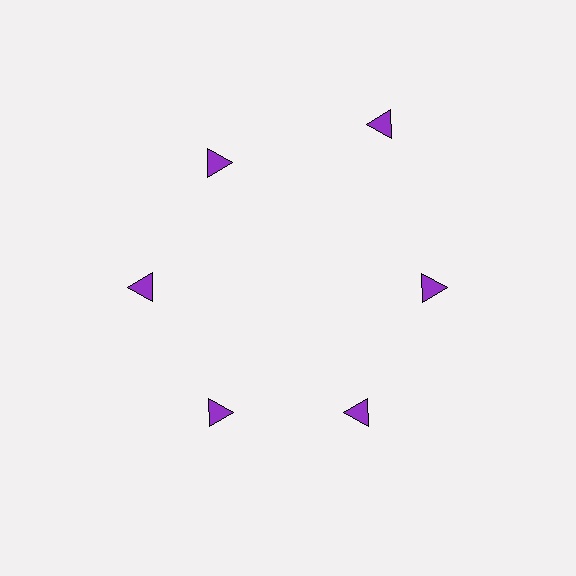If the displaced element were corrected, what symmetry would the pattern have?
It would have 6-fold rotational symmetry — the pattern would map onto itself every 60 degrees.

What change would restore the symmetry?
The symmetry would be restored by moving it inward, back onto the ring so that all 6 triangles sit at equal angles and equal distance from the center.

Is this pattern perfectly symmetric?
No. The 6 purple triangles are arranged in a ring, but one element near the 1 o'clock position is pushed outward from the center, breaking the 6-fold rotational symmetry.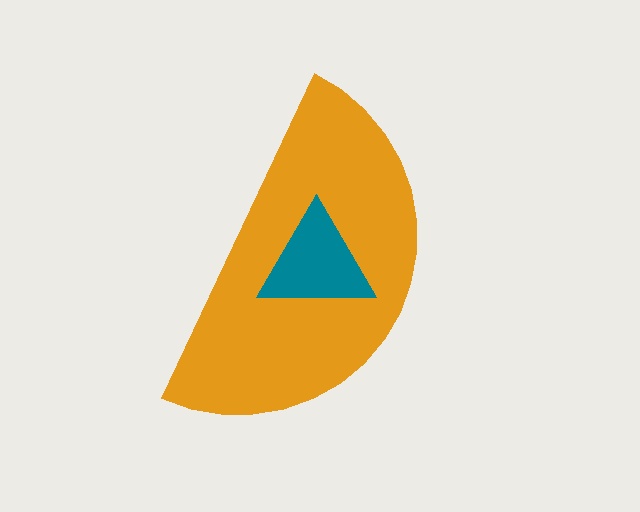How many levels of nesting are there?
2.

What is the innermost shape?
The teal triangle.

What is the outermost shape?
The orange semicircle.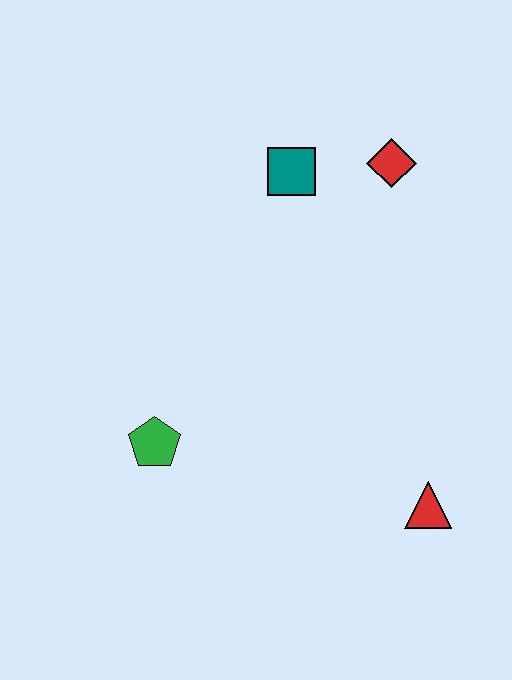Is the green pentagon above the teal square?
No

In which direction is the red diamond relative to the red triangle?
The red diamond is above the red triangle.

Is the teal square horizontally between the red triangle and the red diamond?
No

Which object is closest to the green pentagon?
The red triangle is closest to the green pentagon.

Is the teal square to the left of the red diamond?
Yes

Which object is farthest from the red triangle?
The teal square is farthest from the red triangle.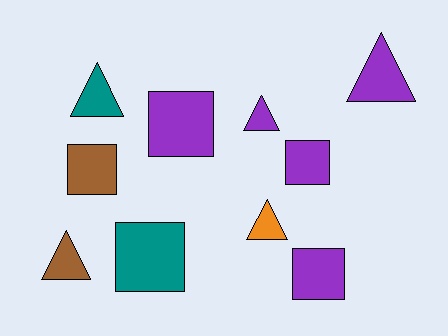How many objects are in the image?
There are 10 objects.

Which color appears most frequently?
Purple, with 5 objects.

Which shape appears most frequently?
Square, with 5 objects.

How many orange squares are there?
There are no orange squares.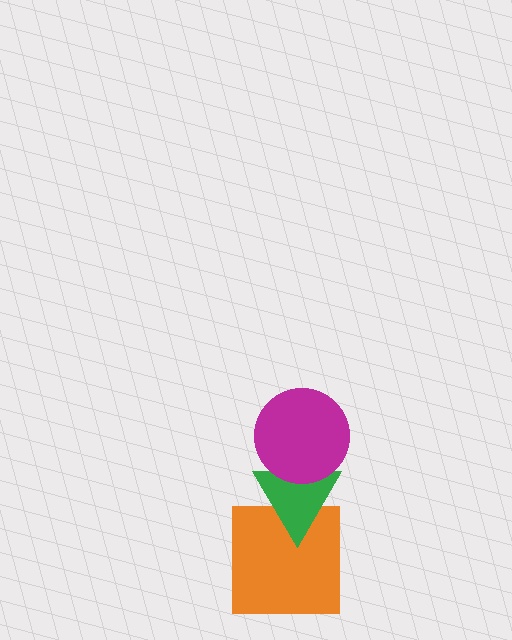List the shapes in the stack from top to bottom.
From top to bottom: the magenta circle, the green triangle, the orange square.